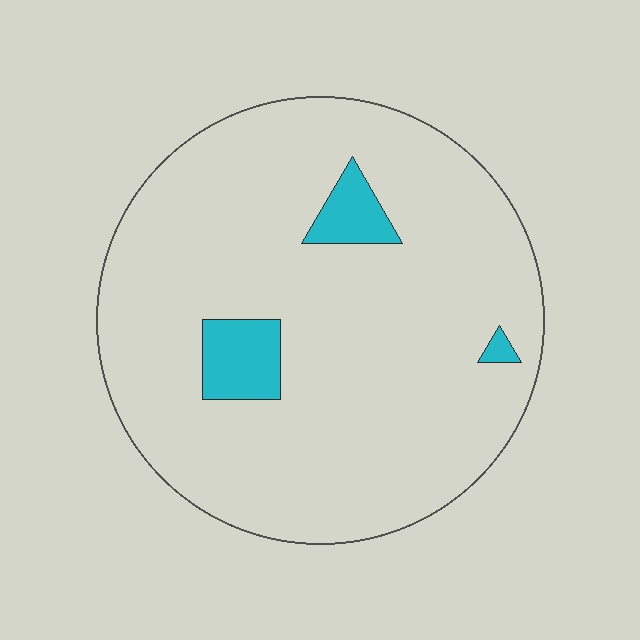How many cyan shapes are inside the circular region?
3.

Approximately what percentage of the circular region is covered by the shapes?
Approximately 5%.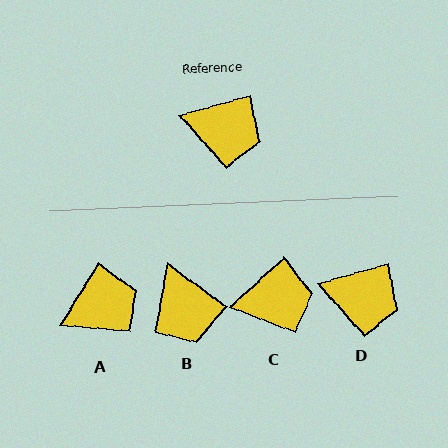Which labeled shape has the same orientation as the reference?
D.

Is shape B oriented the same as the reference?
No, it is off by about 52 degrees.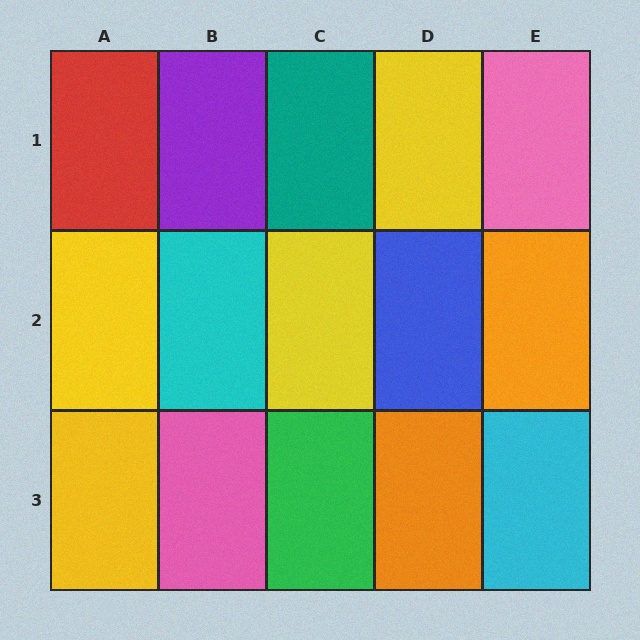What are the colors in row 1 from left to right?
Red, purple, teal, yellow, pink.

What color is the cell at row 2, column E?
Orange.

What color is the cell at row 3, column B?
Pink.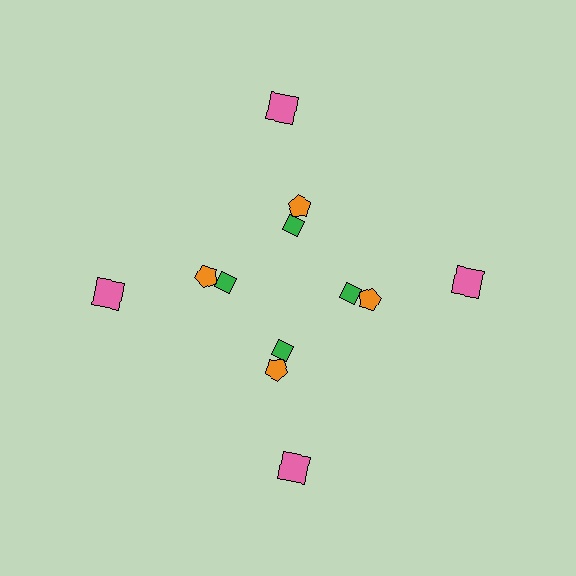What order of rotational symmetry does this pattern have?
This pattern has 4-fold rotational symmetry.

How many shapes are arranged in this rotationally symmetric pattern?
There are 12 shapes, arranged in 4 groups of 3.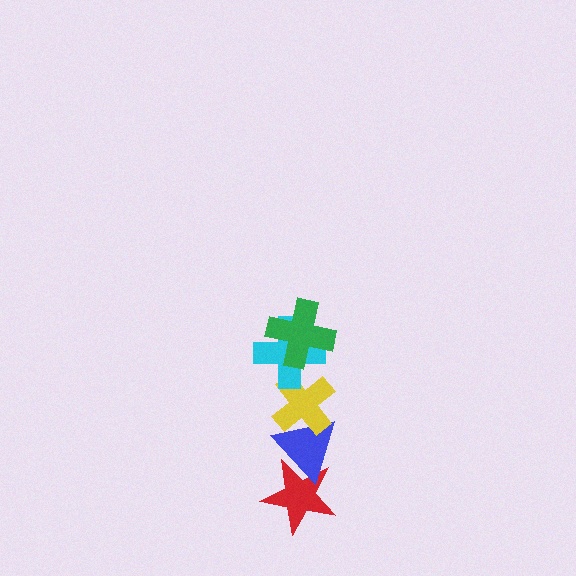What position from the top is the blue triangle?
The blue triangle is 4th from the top.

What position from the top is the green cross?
The green cross is 1st from the top.